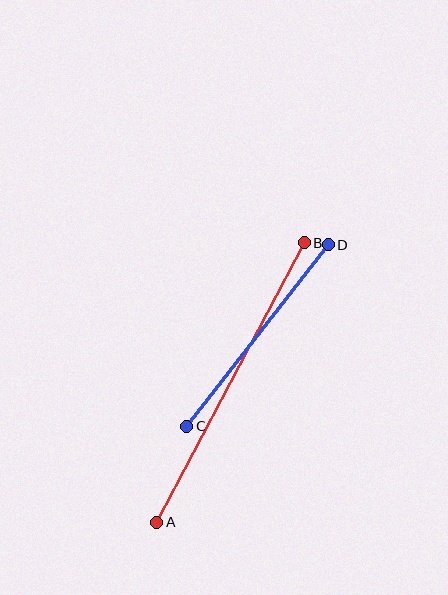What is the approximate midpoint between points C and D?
The midpoint is at approximately (257, 335) pixels.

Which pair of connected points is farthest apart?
Points A and B are farthest apart.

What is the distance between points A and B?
The distance is approximately 316 pixels.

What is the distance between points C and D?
The distance is approximately 230 pixels.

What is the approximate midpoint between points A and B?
The midpoint is at approximately (231, 382) pixels.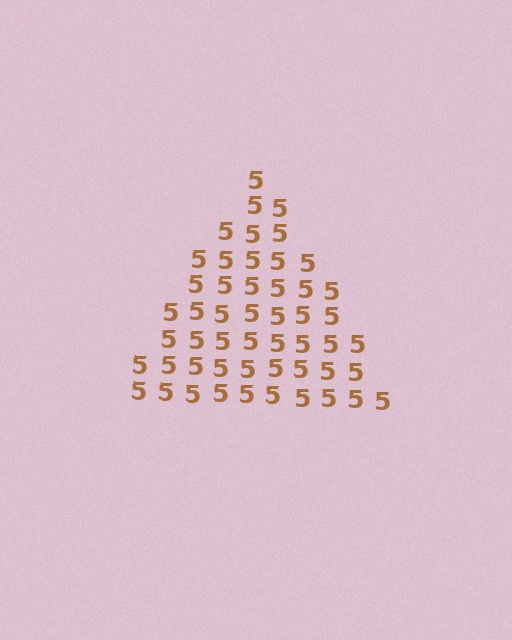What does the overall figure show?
The overall figure shows a triangle.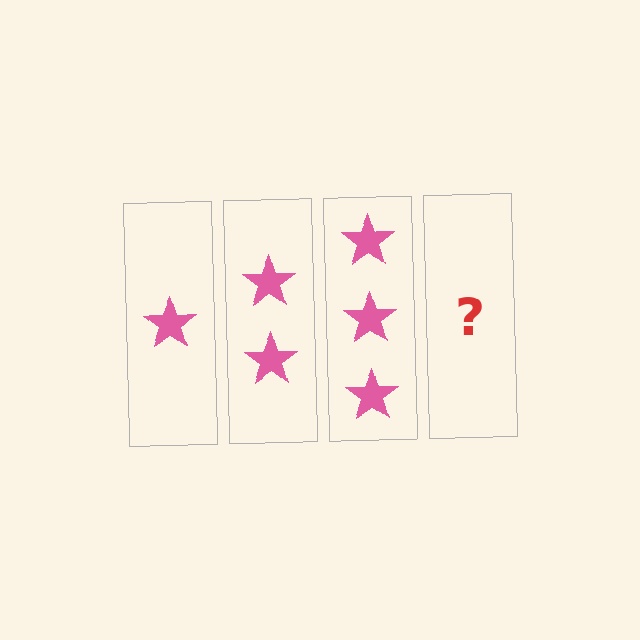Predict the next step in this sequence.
The next step is 4 stars.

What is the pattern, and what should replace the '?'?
The pattern is that each step adds one more star. The '?' should be 4 stars.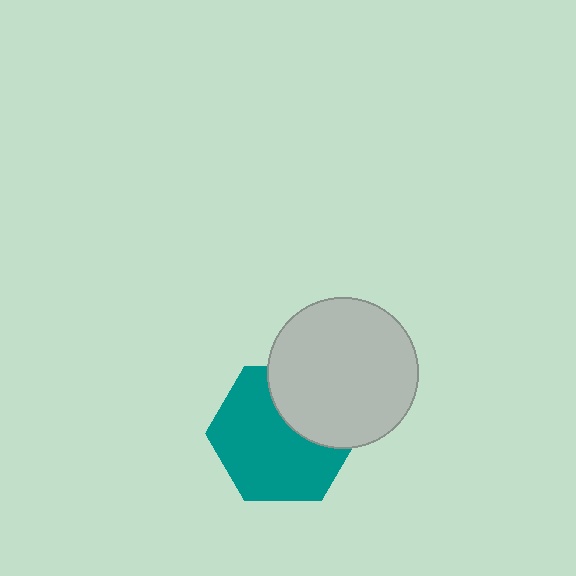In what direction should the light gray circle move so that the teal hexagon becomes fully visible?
The light gray circle should move toward the upper-right. That is the shortest direction to clear the overlap and leave the teal hexagon fully visible.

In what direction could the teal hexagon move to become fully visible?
The teal hexagon could move toward the lower-left. That would shift it out from behind the light gray circle entirely.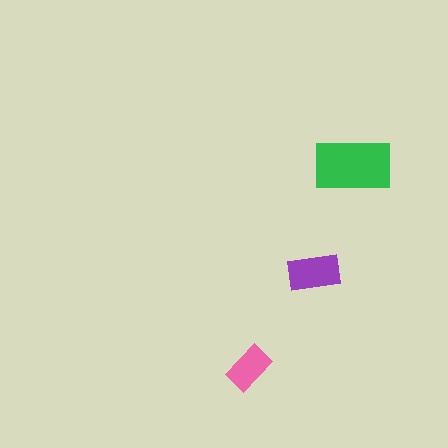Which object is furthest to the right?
The green rectangle is rightmost.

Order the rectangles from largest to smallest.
the green one, the purple one, the pink one.